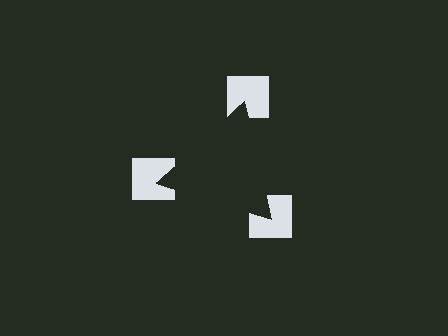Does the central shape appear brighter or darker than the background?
It typically appears slightly darker than the background, even though no actual brightness change is drawn.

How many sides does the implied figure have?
3 sides.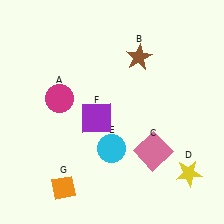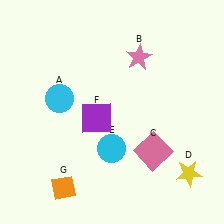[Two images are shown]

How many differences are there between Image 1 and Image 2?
There are 2 differences between the two images.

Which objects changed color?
A changed from magenta to cyan. B changed from brown to pink.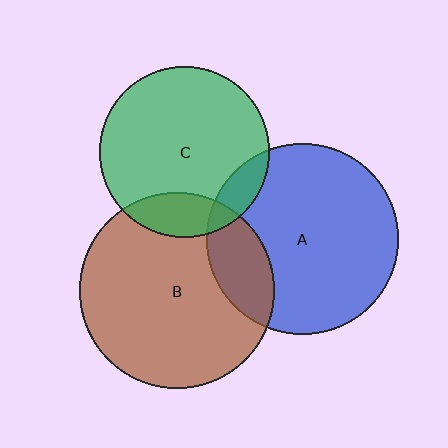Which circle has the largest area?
Circle B (brown).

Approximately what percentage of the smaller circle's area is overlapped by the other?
Approximately 15%.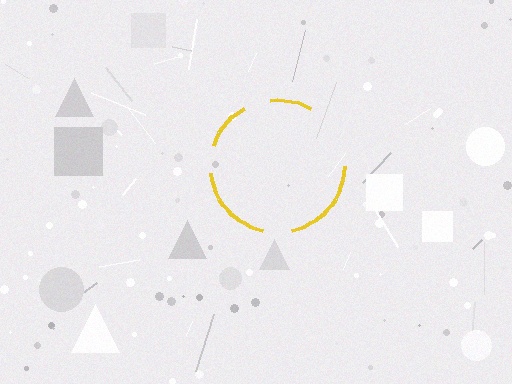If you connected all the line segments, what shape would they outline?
They would outline a circle.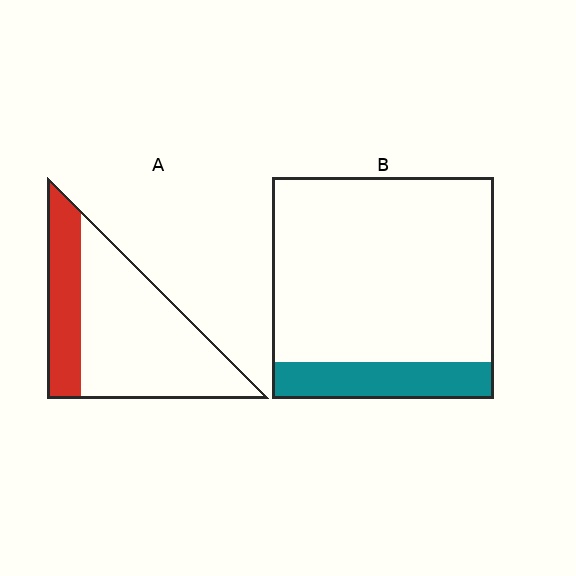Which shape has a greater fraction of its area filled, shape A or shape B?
Shape A.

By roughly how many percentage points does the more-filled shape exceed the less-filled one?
By roughly 10 percentage points (A over B).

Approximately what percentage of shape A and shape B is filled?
A is approximately 30% and B is approximately 15%.